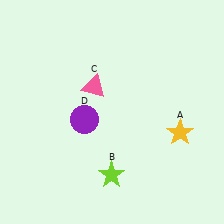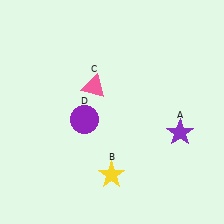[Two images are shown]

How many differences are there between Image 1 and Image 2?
There are 2 differences between the two images.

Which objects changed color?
A changed from yellow to purple. B changed from lime to yellow.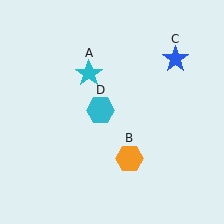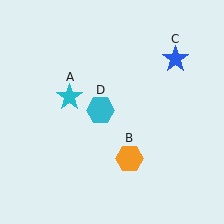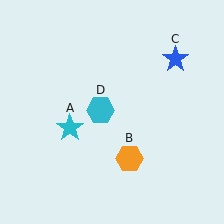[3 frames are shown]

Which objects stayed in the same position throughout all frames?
Orange hexagon (object B) and blue star (object C) and cyan hexagon (object D) remained stationary.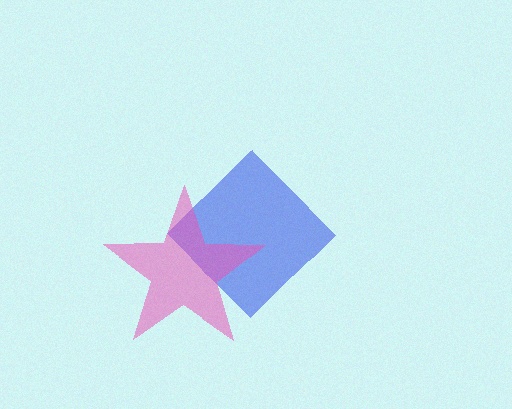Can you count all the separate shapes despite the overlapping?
Yes, there are 2 separate shapes.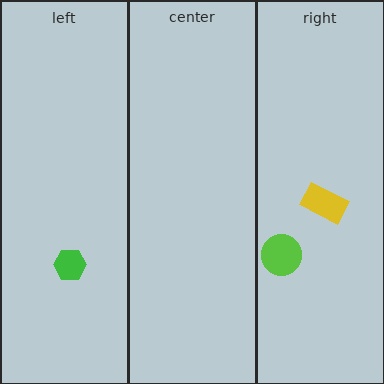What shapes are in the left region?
The green hexagon.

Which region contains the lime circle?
The right region.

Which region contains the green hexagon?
The left region.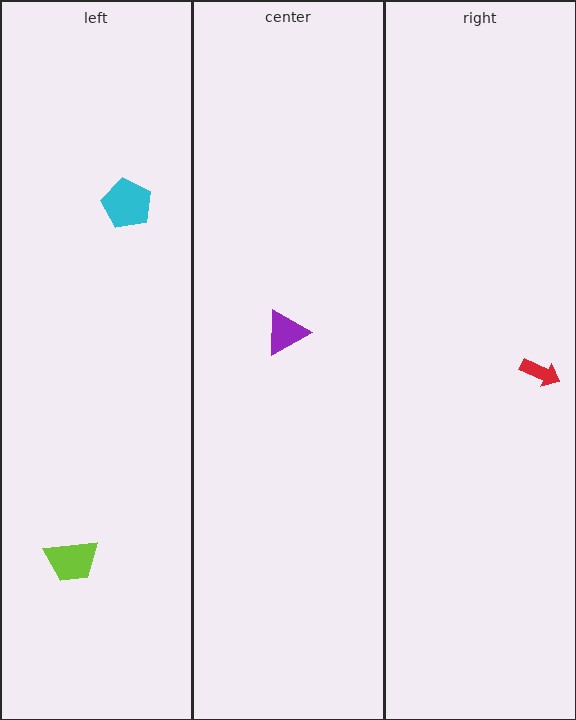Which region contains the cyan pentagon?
The left region.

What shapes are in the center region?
The purple triangle.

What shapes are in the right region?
The red arrow.